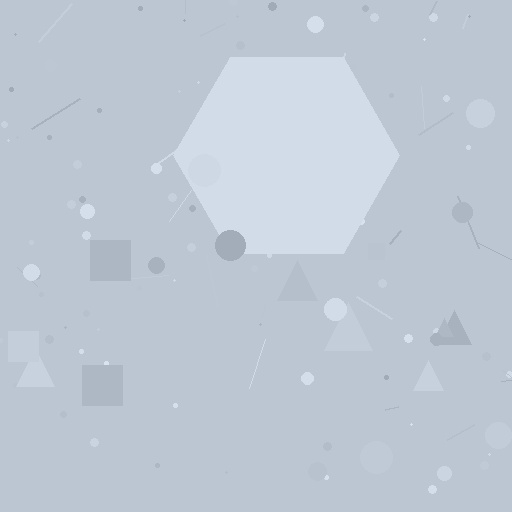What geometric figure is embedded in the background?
A hexagon is embedded in the background.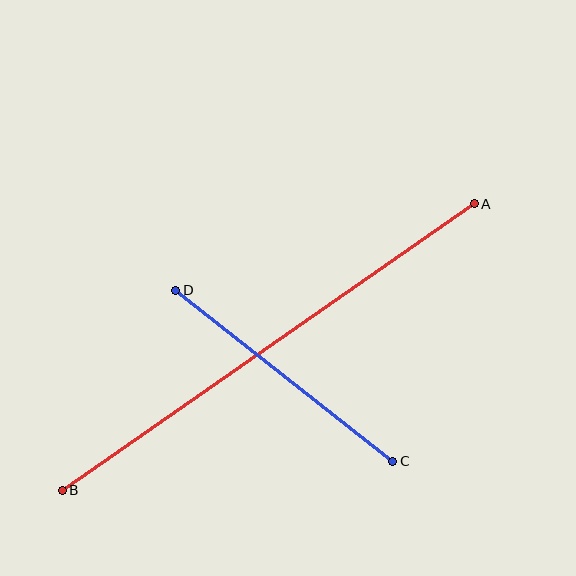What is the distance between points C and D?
The distance is approximately 276 pixels.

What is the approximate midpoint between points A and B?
The midpoint is at approximately (268, 347) pixels.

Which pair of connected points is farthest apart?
Points A and B are farthest apart.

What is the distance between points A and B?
The distance is approximately 502 pixels.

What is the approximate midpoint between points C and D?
The midpoint is at approximately (284, 376) pixels.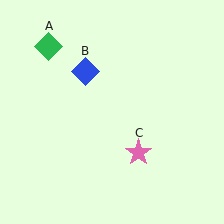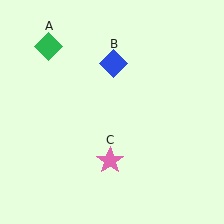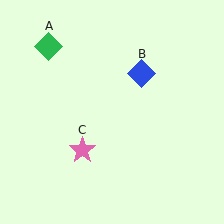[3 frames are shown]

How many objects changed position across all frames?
2 objects changed position: blue diamond (object B), pink star (object C).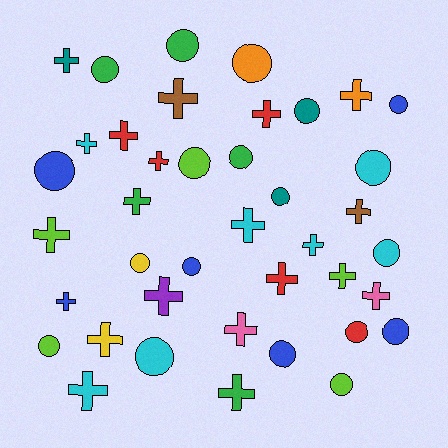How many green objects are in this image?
There are 5 green objects.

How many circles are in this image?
There are 19 circles.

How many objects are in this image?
There are 40 objects.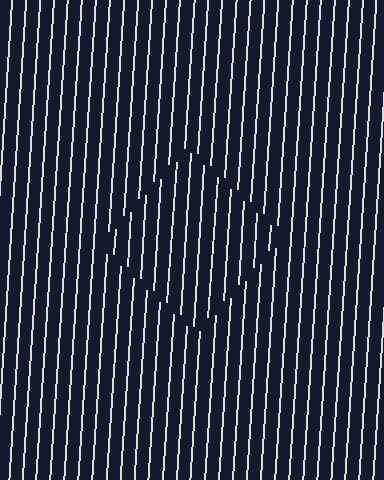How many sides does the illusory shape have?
4 sides — the line-ends trace a square.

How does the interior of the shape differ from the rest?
The interior of the shape contains the same grating, shifted by half a period — the contour is defined by the phase discontinuity where line-ends from the inner and outer gratings abut.